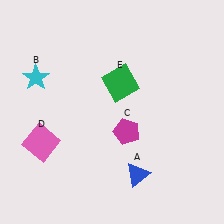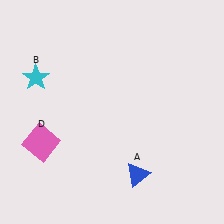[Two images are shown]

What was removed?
The magenta pentagon (C), the green square (E) were removed in Image 2.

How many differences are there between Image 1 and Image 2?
There are 2 differences between the two images.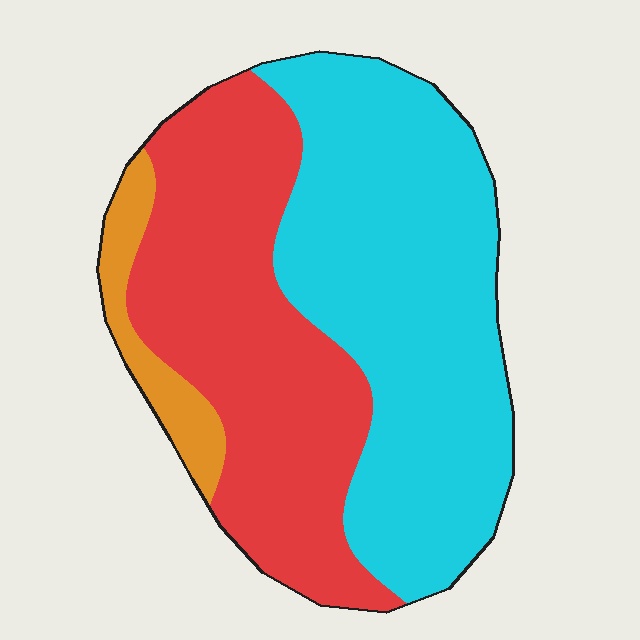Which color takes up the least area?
Orange, at roughly 10%.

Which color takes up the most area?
Cyan, at roughly 50%.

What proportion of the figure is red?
Red covers 42% of the figure.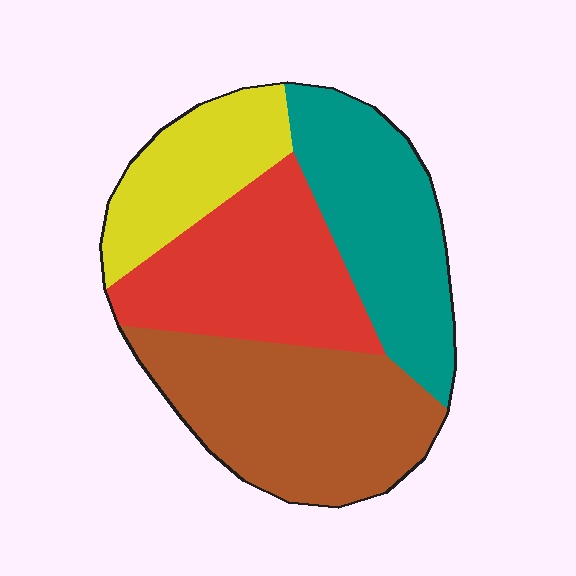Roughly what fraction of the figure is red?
Red takes up about one quarter (1/4) of the figure.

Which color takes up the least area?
Yellow, at roughly 15%.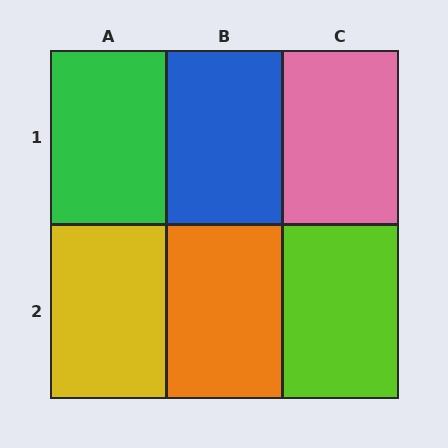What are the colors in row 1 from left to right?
Green, blue, pink.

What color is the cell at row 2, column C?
Lime.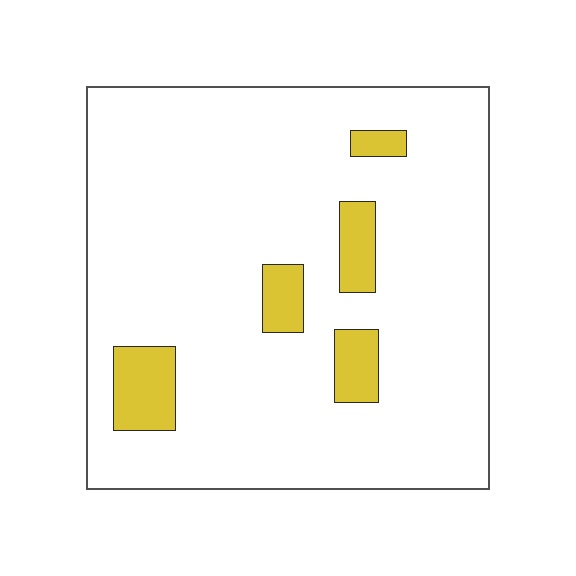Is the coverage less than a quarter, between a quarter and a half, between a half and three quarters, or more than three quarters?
Less than a quarter.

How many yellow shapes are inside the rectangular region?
5.